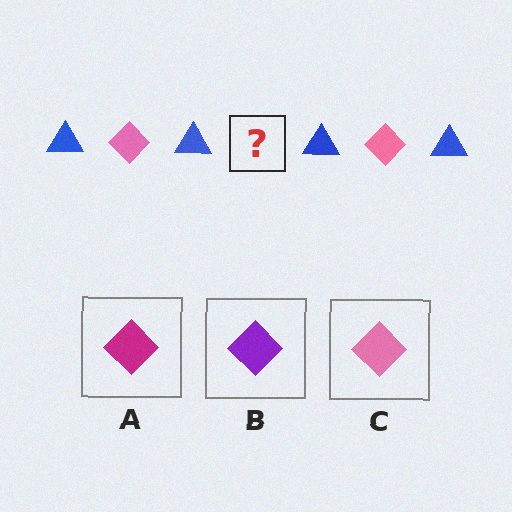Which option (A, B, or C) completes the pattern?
C.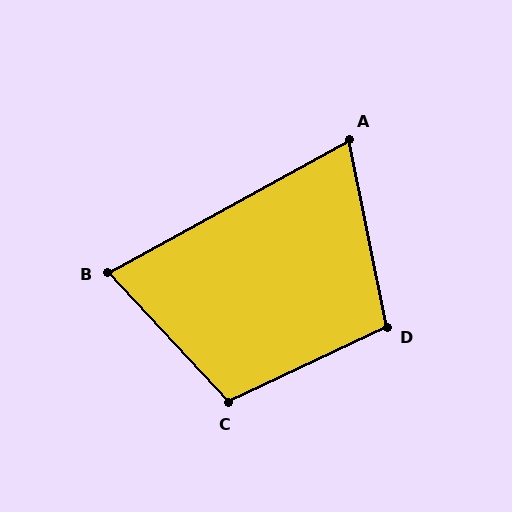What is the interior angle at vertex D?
Approximately 104 degrees (obtuse).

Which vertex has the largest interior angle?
C, at approximately 108 degrees.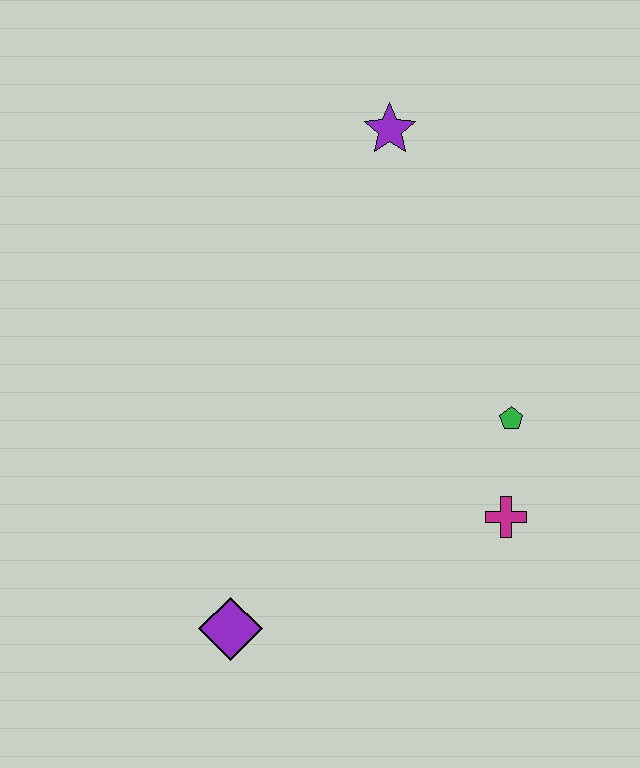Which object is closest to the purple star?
The green pentagon is closest to the purple star.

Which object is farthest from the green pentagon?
The purple diamond is farthest from the green pentagon.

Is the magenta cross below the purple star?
Yes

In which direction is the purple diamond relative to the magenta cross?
The purple diamond is to the left of the magenta cross.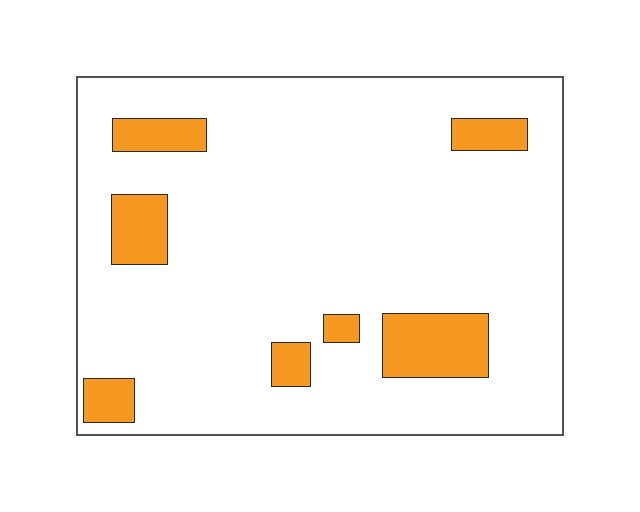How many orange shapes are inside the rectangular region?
7.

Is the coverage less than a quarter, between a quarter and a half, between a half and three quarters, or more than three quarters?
Less than a quarter.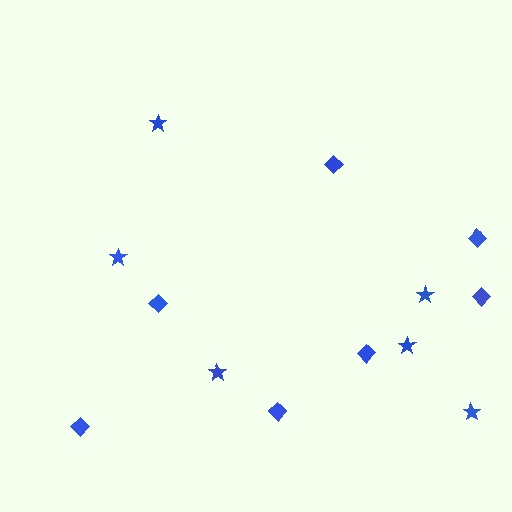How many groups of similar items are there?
There are 2 groups: one group of diamonds (7) and one group of stars (6).